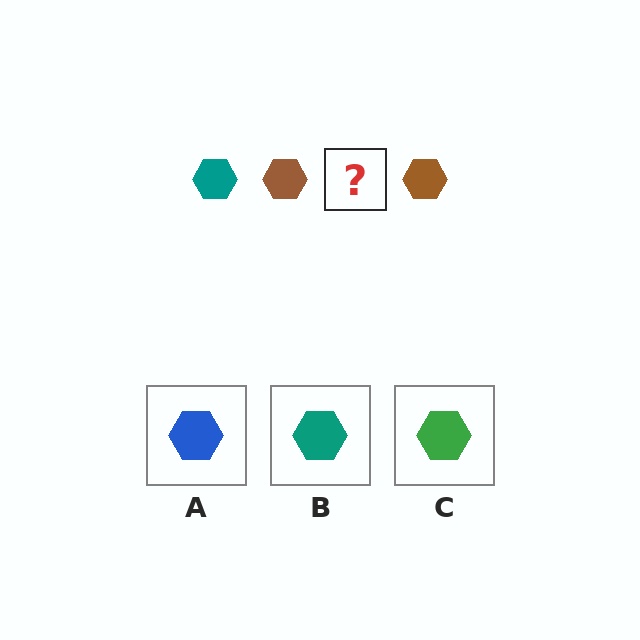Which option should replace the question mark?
Option B.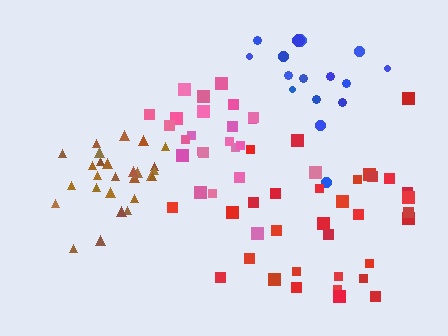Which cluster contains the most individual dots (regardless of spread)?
Red (32).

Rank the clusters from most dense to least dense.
brown, pink, red, blue.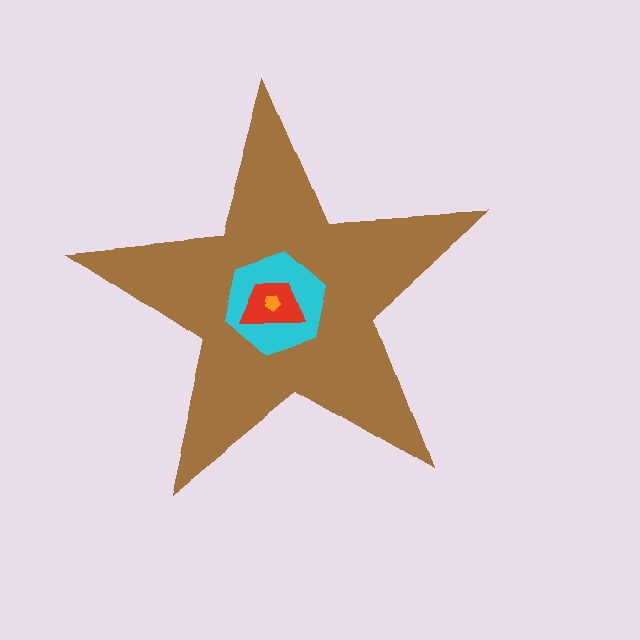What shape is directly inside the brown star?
The cyan hexagon.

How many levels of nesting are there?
4.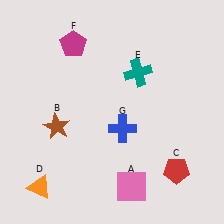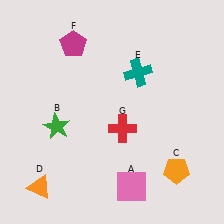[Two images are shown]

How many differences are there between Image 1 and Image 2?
There are 3 differences between the two images.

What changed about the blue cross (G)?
In Image 1, G is blue. In Image 2, it changed to red.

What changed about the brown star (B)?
In Image 1, B is brown. In Image 2, it changed to green.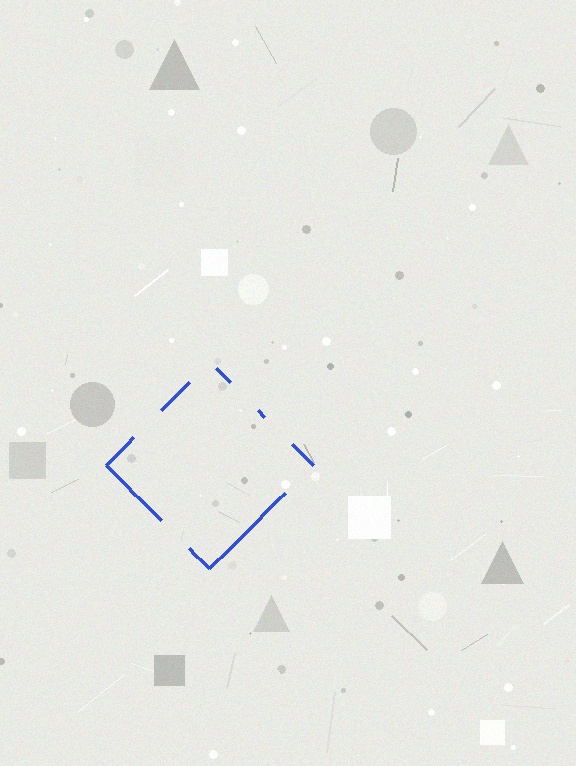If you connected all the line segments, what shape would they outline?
They would outline a diamond.